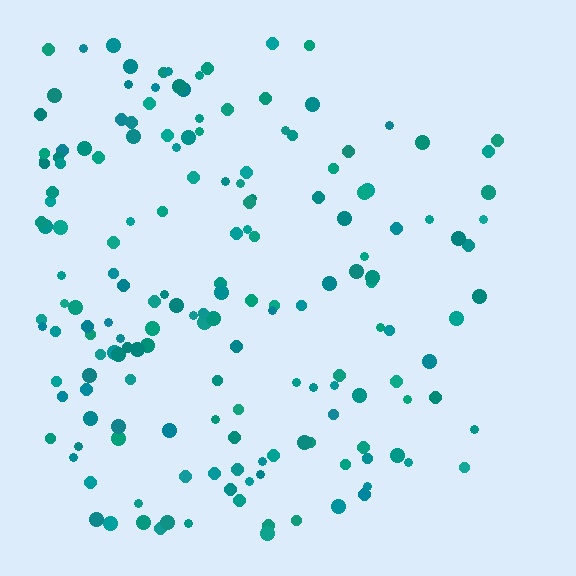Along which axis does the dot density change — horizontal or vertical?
Horizontal.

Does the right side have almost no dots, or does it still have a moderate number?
Still a moderate number, just noticeably fewer than the left.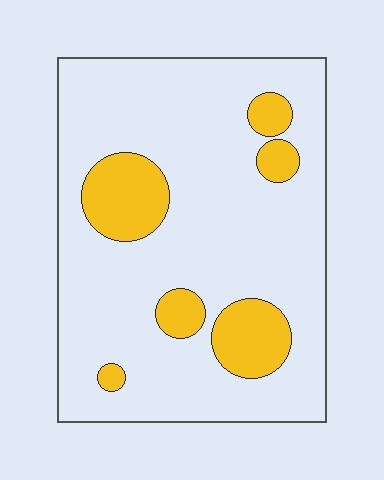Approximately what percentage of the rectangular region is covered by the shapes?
Approximately 15%.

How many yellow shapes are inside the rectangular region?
6.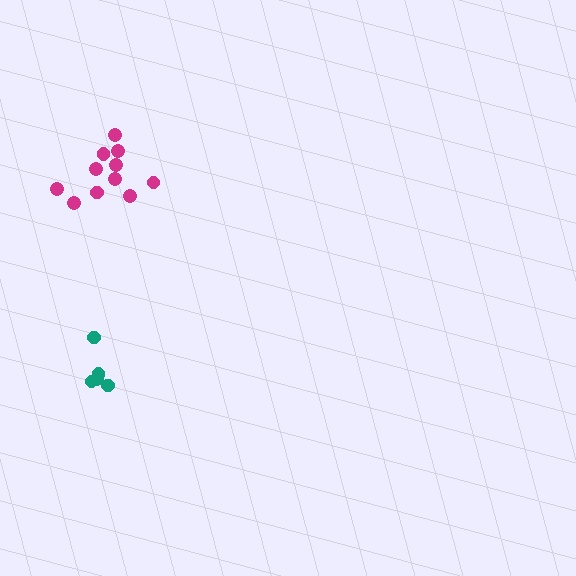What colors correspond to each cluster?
The clusters are colored: magenta, teal.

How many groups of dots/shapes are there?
There are 2 groups.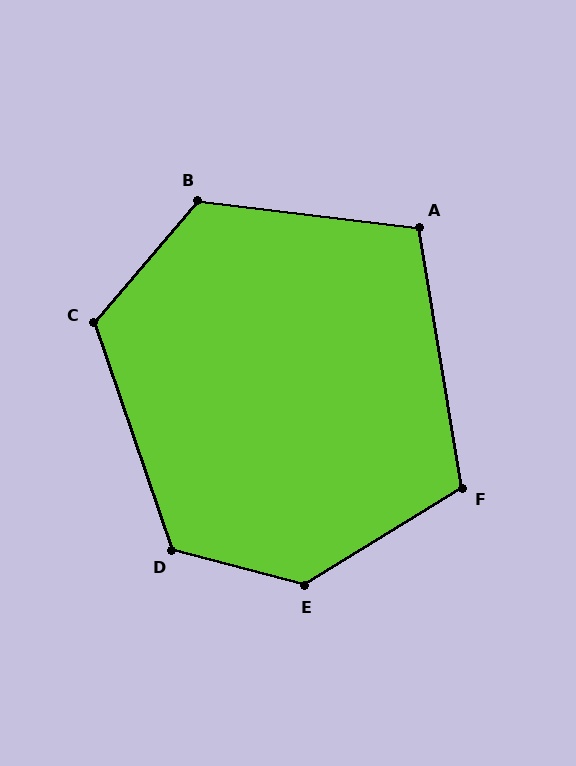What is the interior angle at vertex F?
Approximately 113 degrees (obtuse).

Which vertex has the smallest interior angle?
A, at approximately 106 degrees.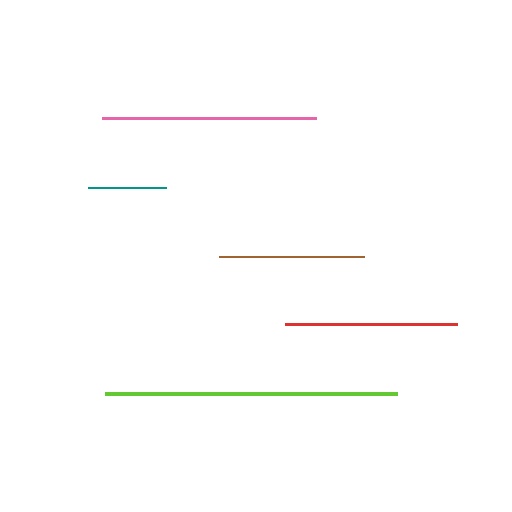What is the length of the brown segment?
The brown segment is approximately 145 pixels long.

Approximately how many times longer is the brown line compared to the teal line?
The brown line is approximately 1.9 times the length of the teal line.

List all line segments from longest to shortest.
From longest to shortest: lime, pink, red, brown, teal.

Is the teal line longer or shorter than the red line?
The red line is longer than the teal line.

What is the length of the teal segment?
The teal segment is approximately 78 pixels long.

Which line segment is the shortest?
The teal line is the shortest at approximately 78 pixels.